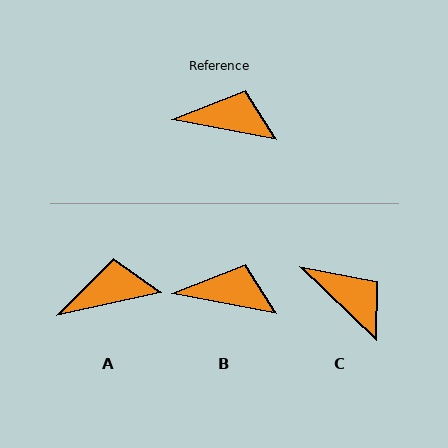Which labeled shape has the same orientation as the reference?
B.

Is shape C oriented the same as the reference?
No, it is off by about 33 degrees.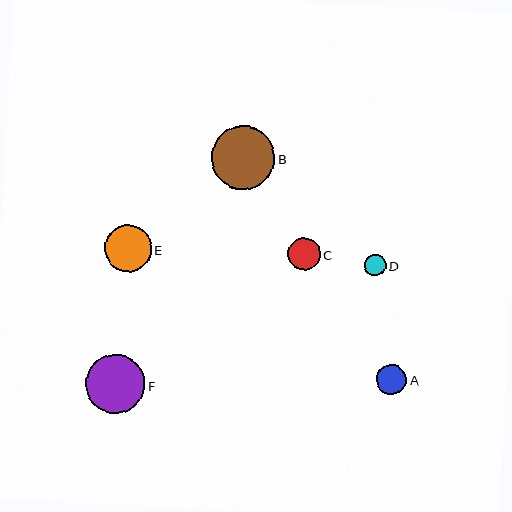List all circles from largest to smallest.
From largest to smallest: B, F, E, C, A, D.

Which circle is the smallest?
Circle D is the smallest with a size of approximately 21 pixels.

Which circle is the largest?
Circle B is the largest with a size of approximately 64 pixels.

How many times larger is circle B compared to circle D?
Circle B is approximately 3.0 times the size of circle D.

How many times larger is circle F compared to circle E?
Circle F is approximately 1.3 times the size of circle E.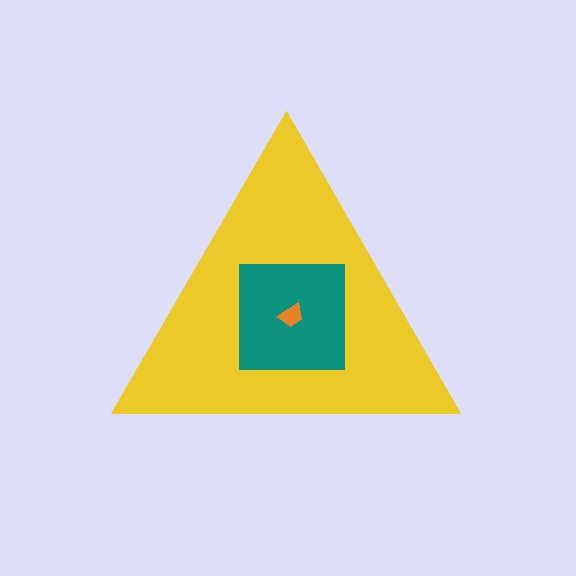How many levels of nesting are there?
3.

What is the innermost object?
The orange trapezoid.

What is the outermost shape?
The yellow triangle.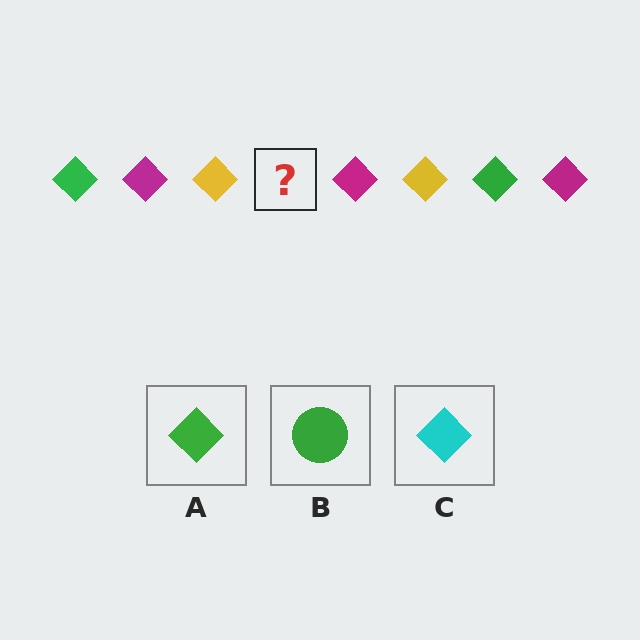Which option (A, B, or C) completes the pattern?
A.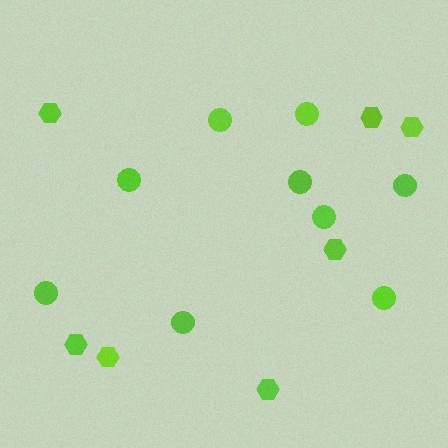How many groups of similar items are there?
There are 2 groups: one group of hexagons (7) and one group of circles (9).